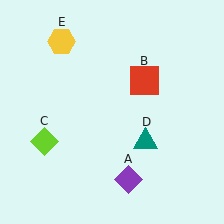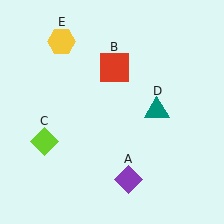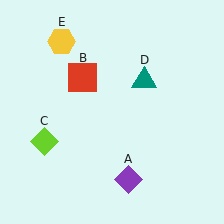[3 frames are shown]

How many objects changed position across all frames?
2 objects changed position: red square (object B), teal triangle (object D).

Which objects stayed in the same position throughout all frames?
Purple diamond (object A) and lime diamond (object C) and yellow hexagon (object E) remained stationary.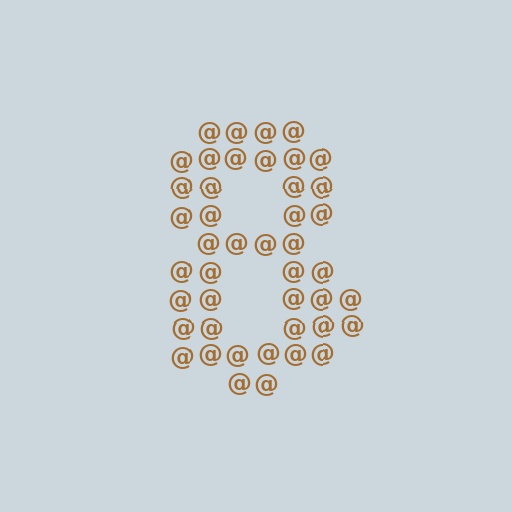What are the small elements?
The small elements are at signs.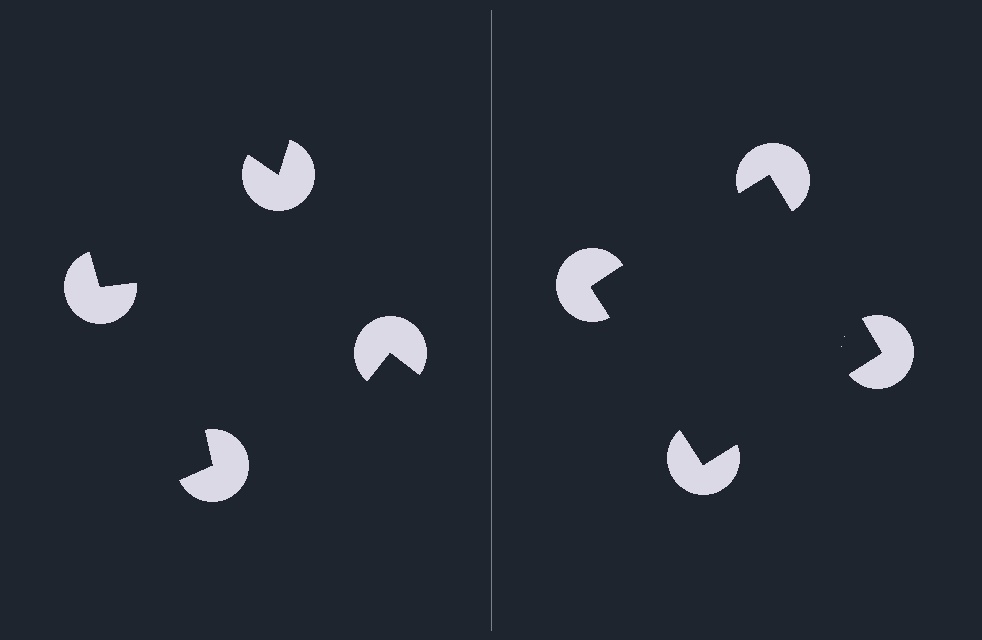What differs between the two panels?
The pac-man discs are positioned identically on both sides; only the wedge orientations differ. On the right they align to a square; on the left they are misaligned.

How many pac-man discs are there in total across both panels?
8 — 4 on each side.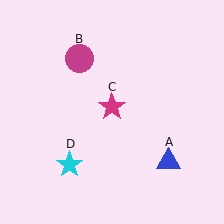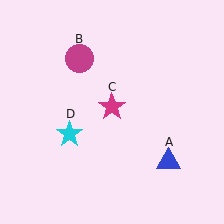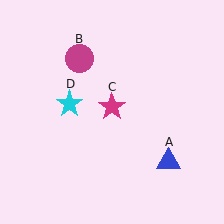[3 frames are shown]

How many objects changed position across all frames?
1 object changed position: cyan star (object D).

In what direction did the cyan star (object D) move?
The cyan star (object D) moved up.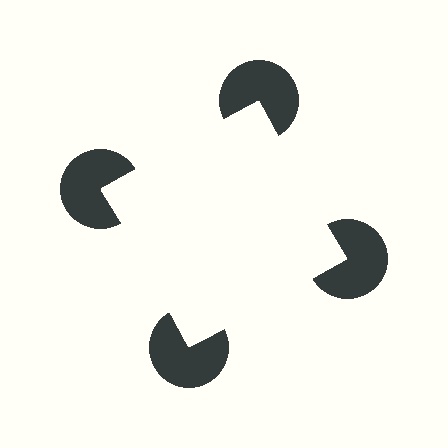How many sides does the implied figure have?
4 sides.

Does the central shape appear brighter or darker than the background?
It typically appears slightly brighter than the background, even though no actual brightness change is drawn.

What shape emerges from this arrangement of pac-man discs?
An illusory square — its edges are inferred from the aligned wedge cuts in the pac-man discs, not physically drawn.